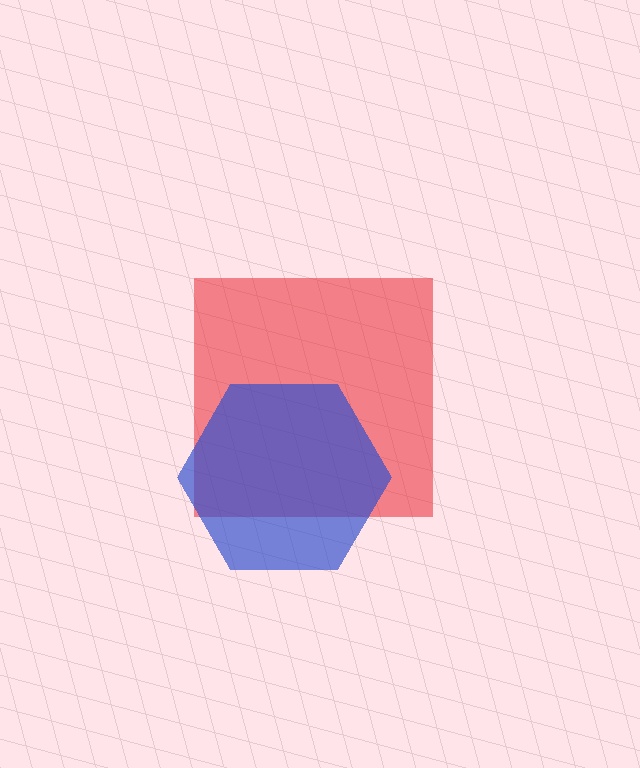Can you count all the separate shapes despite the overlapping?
Yes, there are 2 separate shapes.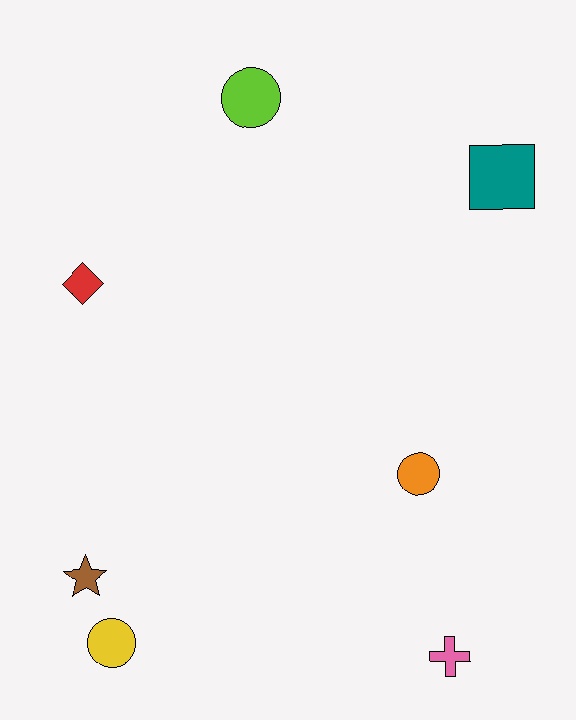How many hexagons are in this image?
There are no hexagons.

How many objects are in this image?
There are 7 objects.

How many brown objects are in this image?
There is 1 brown object.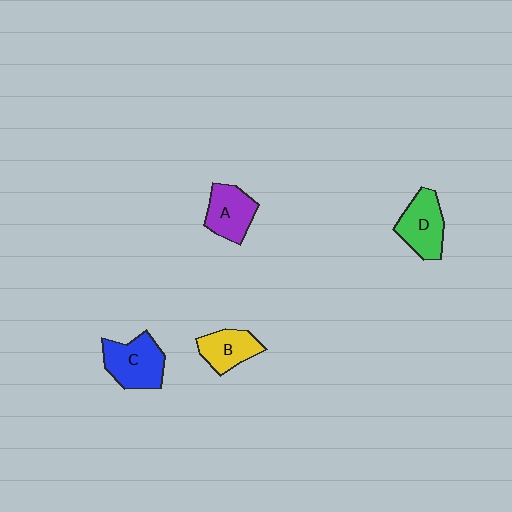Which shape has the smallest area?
Shape B (yellow).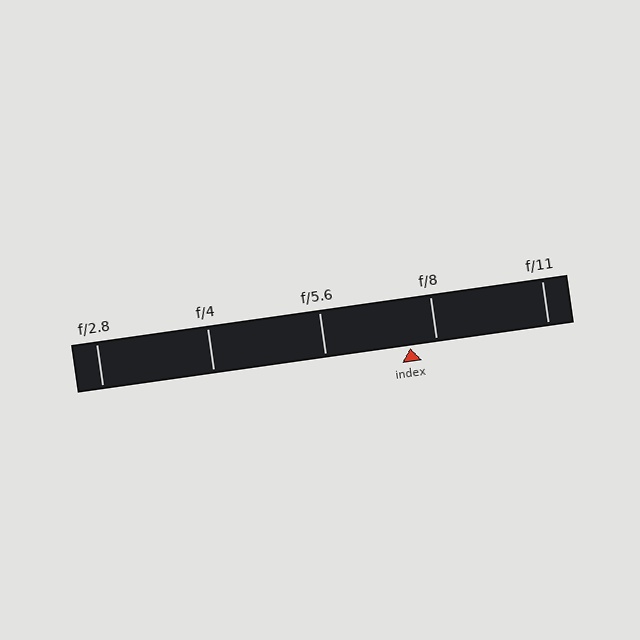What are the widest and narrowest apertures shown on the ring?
The widest aperture shown is f/2.8 and the narrowest is f/11.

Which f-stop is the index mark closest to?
The index mark is closest to f/8.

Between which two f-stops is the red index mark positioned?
The index mark is between f/5.6 and f/8.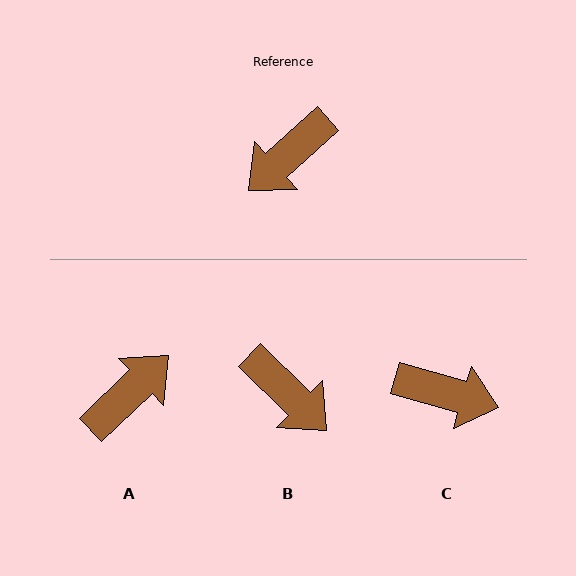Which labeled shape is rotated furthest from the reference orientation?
A, about 178 degrees away.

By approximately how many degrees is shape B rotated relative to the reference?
Approximately 94 degrees counter-clockwise.